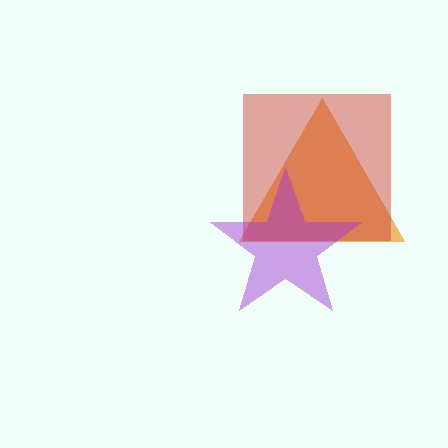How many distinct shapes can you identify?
There are 3 distinct shapes: an orange triangle, a red square, a purple star.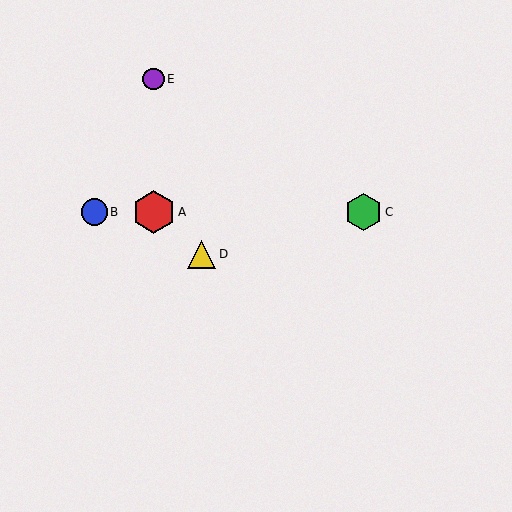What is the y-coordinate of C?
Object C is at y≈212.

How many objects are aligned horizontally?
3 objects (A, B, C) are aligned horizontally.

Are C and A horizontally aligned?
Yes, both are at y≈212.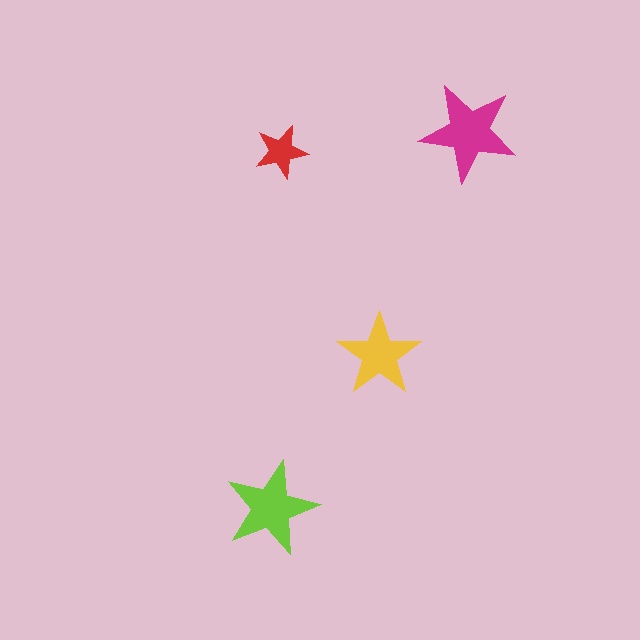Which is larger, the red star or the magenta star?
The magenta one.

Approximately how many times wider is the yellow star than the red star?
About 1.5 times wider.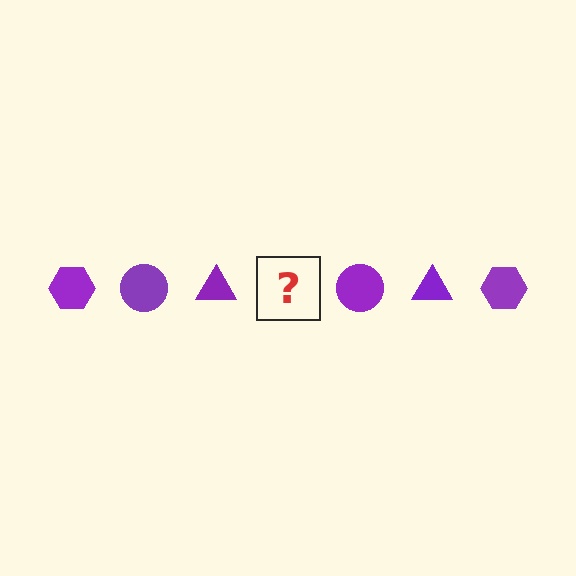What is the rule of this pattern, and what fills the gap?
The rule is that the pattern cycles through hexagon, circle, triangle shapes in purple. The gap should be filled with a purple hexagon.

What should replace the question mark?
The question mark should be replaced with a purple hexagon.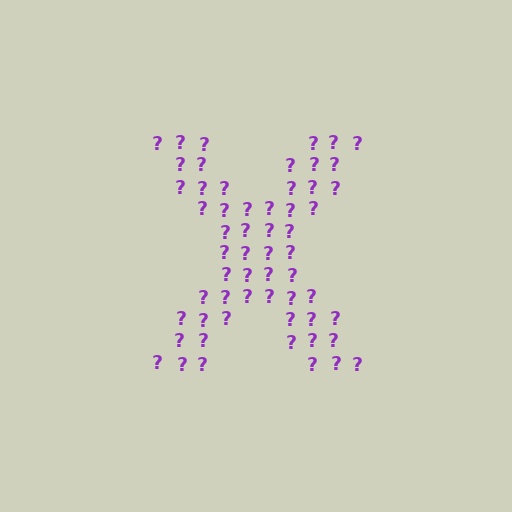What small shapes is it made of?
It is made of small question marks.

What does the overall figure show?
The overall figure shows the letter X.